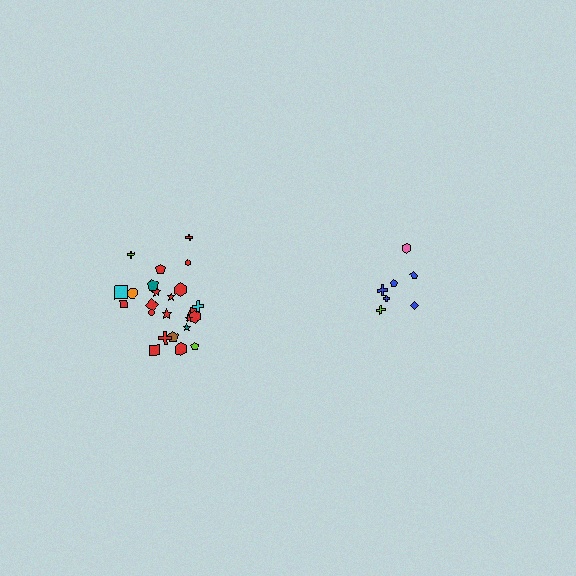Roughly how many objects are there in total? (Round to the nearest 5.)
Roughly 30 objects in total.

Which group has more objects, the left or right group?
The left group.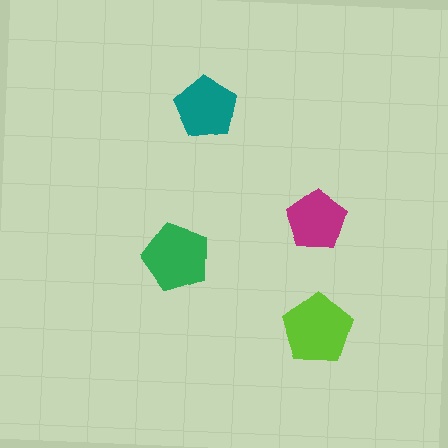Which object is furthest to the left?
The green pentagon is leftmost.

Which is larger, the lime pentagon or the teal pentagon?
The lime one.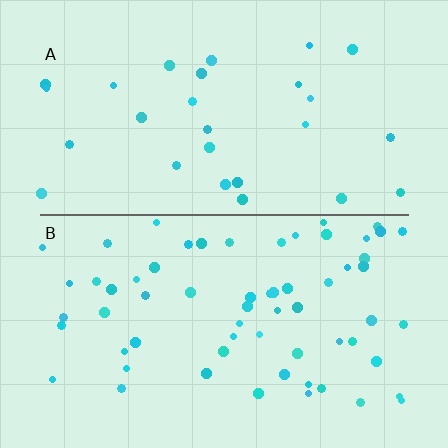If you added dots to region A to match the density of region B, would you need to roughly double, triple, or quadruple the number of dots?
Approximately double.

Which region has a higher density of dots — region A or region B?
B (the bottom).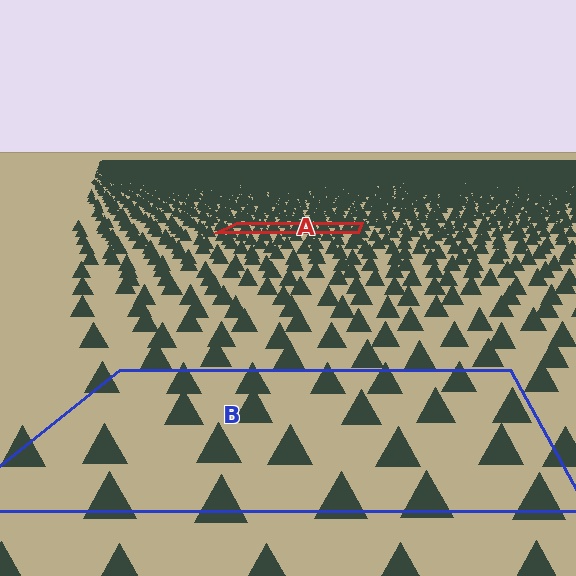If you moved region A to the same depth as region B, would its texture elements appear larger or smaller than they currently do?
They would appear larger. At a closer depth, the same texture elements are projected at a bigger on-screen size.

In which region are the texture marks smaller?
The texture marks are smaller in region A, because it is farther away.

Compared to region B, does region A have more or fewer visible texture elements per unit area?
Region A has more texture elements per unit area — they are packed more densely because it is farther away.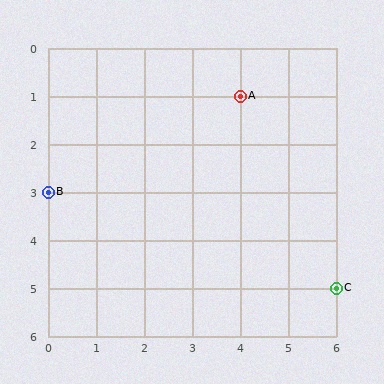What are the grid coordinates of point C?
Point C is at grid coordinates (6, 5).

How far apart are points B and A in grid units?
Points B and A are 4 columns and 2 rows apart (about 4.5 grid units diagonally).